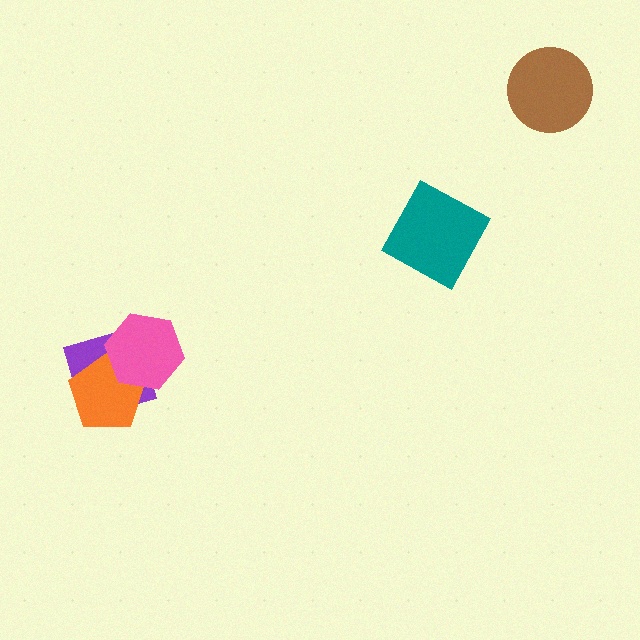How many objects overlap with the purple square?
2 objects overlap with the purple square.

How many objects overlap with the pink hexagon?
2 objects overlap with the pink hexagon.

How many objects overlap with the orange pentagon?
2 objects overlap with the orange pentagon.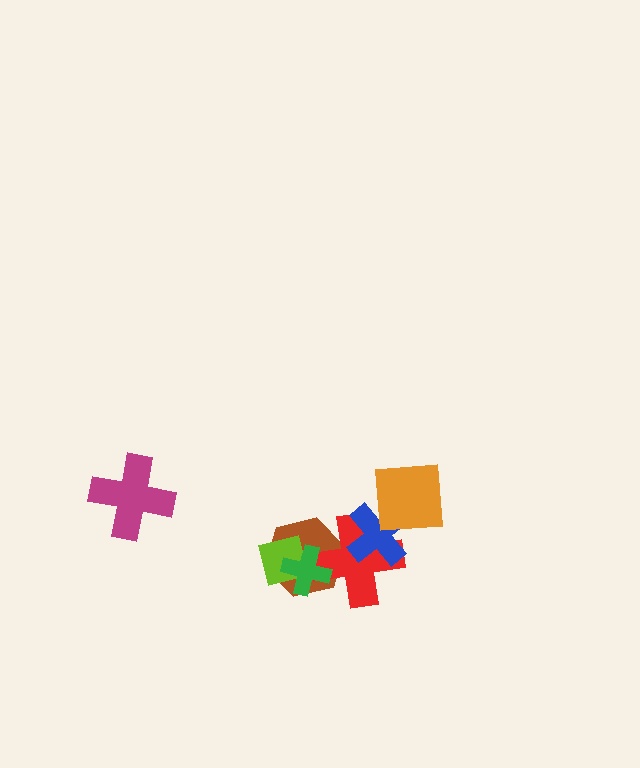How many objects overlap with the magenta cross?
0 objects overlap with the magenta cross.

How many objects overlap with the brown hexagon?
3 objects overlap with the brown hexagon.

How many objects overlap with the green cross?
3 objects overlap with the green cross.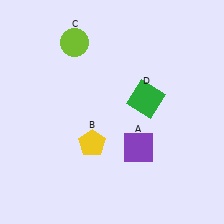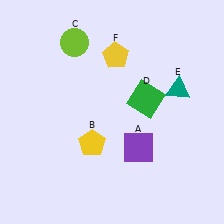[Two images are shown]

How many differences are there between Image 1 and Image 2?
There are 2 differences between the two images.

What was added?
A teal triangle (E), a yellow pentagon (F) were added in Image 2.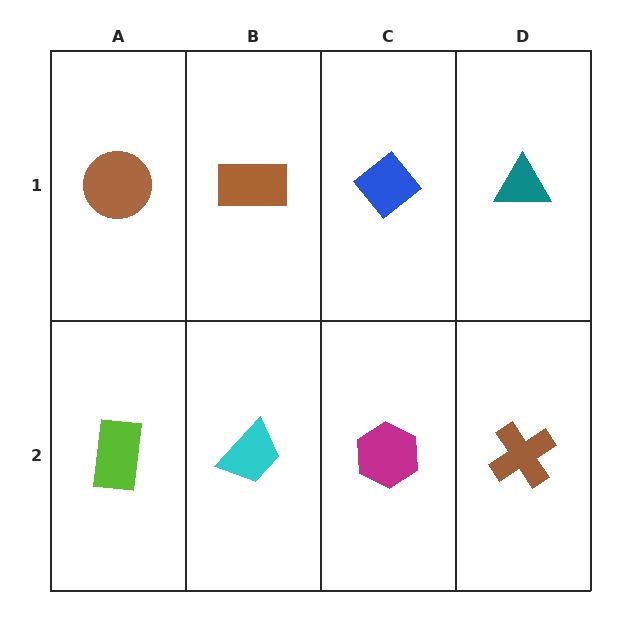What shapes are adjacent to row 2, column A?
A brown circle (row 1, column A), a cyan trapezoid (row 2, column B).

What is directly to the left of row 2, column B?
A lime rectangle.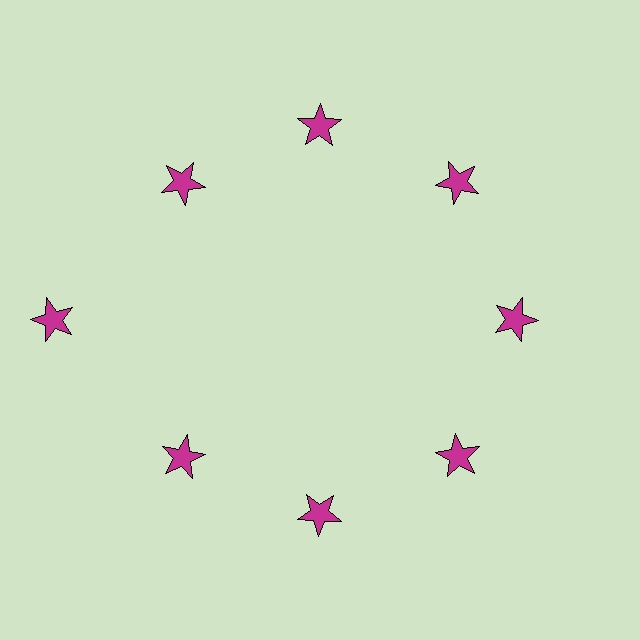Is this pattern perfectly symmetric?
No. The 8 magenta stars are arranged in a ring, but one element near the 9 o'clock position is pushed outward from the center, breaking the 8-fold rotational symmetry.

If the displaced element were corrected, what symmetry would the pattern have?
It would have 8-fold rotational symmetry — the pattern would map onto itself every 45 degrees.